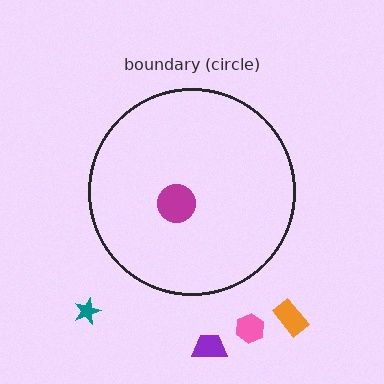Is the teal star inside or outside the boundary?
Outside.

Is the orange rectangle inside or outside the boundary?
Outside.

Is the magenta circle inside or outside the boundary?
Inside.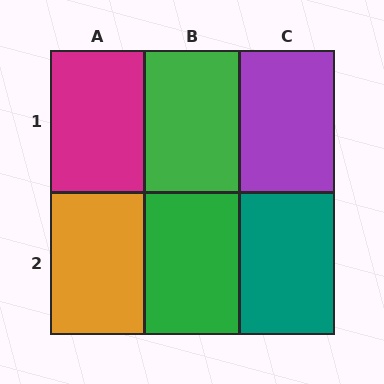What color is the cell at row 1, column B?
Green.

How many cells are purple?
1 cell is purple.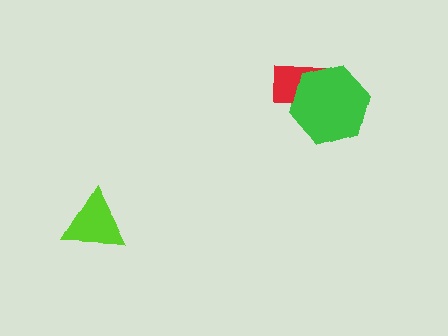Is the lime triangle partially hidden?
No, no other shape covers it.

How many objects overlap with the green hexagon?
1 object overlaps with the green hexagon.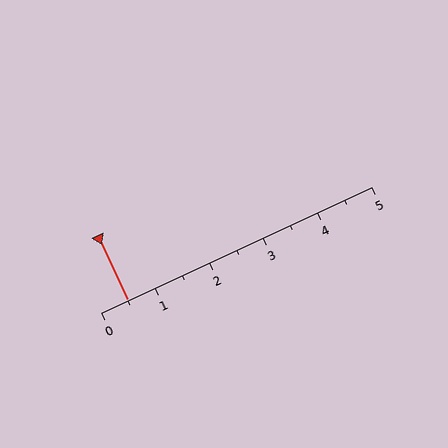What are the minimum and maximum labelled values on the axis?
The axis runs from 0 to 5.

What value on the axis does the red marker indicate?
The marker indicates approximately 0.5.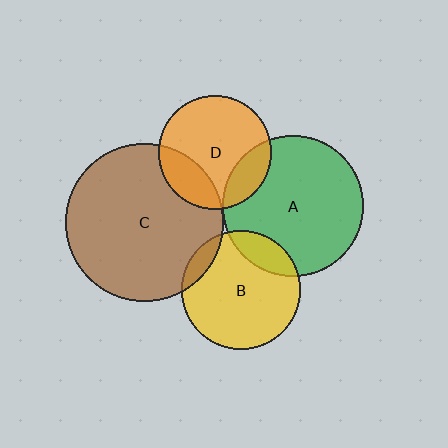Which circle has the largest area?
Circle C (brown).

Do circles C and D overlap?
Yes.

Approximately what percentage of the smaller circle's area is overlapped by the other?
Approximately 20%.